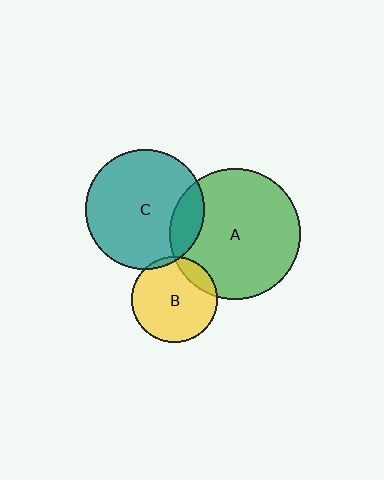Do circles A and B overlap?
Yes.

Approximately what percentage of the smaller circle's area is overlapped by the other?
Approximately 15%.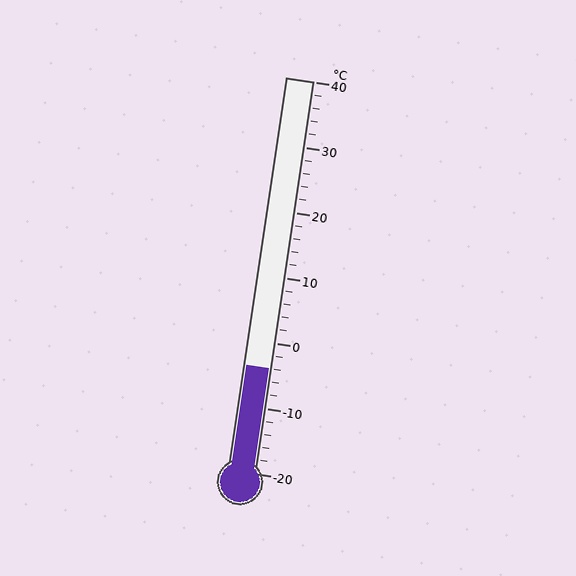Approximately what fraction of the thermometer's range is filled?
The thermometer is filled to approximately 25% of its range.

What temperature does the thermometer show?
The thermometer shows approximately -4°C.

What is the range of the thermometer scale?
The thermometer scale ranges from -20°C to 40°C.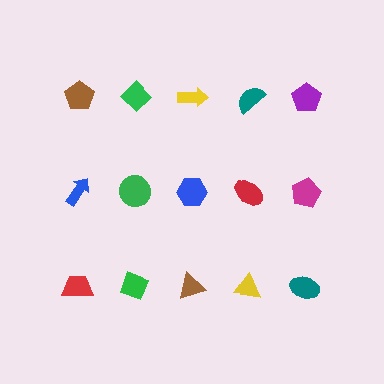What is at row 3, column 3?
A brown triangle.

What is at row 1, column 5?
A purple pentagon.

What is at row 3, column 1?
A red trapezoid.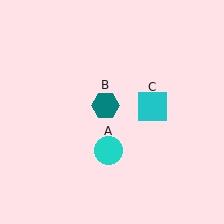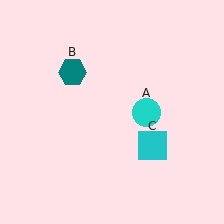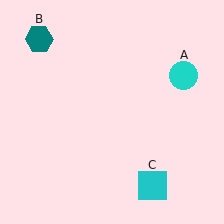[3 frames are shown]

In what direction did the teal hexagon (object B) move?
The teal hexagon (object B) moved up and to the left.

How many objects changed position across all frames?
3 objects changed position: cyan circle (object A), teal hexagon (object B), cyan square (object C).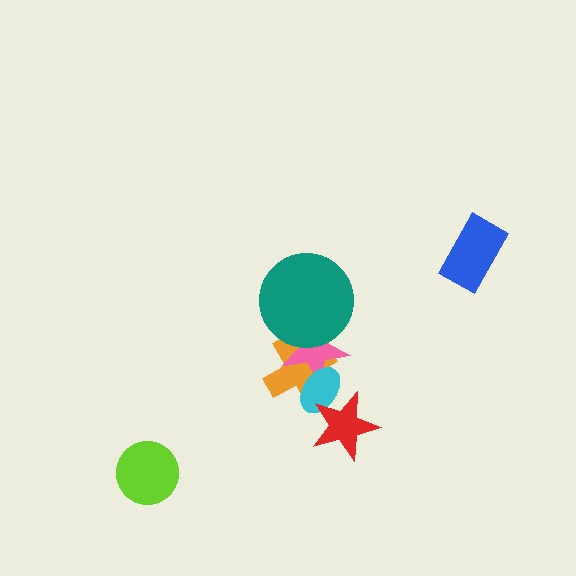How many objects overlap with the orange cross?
3 objects overlap with the orange cross.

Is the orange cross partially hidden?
Yes, it is partially covered by another shape.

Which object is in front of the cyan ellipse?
The red star is in front of the cyan ellipse.